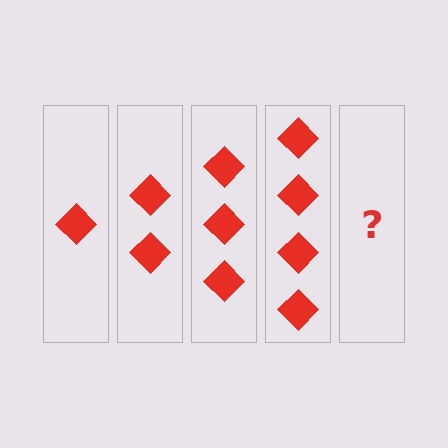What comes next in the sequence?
The next element should be 5 diamonds.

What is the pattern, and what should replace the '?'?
The pattern is that each step adds one more diamond. The '?' should be 5 diamonds.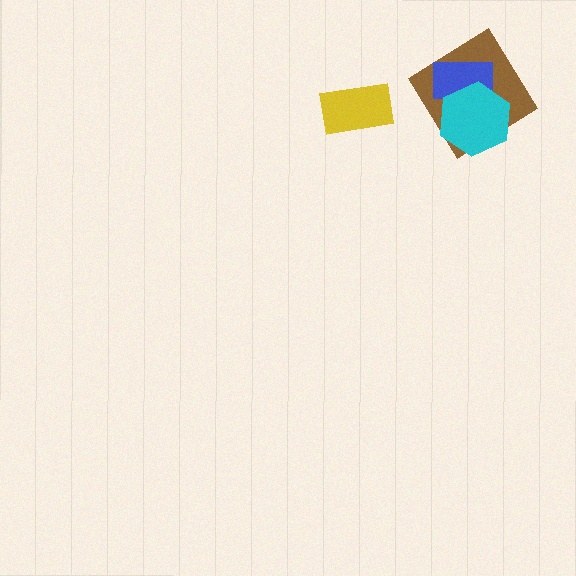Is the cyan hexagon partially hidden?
No, no other shape covers it.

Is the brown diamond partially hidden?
Yes, it is partially covered by another shape.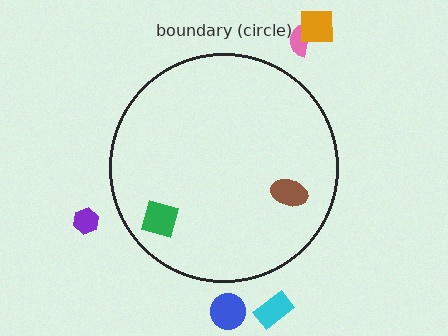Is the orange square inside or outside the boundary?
Outside.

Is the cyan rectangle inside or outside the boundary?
Outside.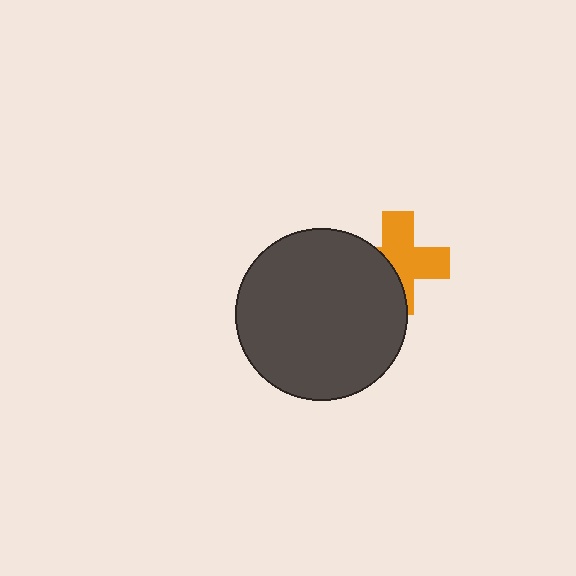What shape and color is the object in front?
The object in front is a dark gray circle.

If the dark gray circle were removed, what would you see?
You would see the complete orange cross.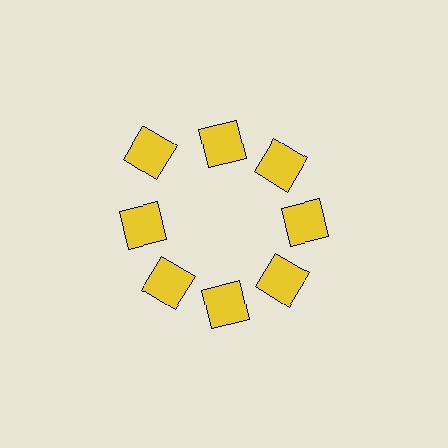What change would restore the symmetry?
The symmetry would be restored by moving it inward, back onto the ring so that all 8 squares sit at equal angles and equal distance from the center.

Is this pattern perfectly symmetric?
No. The 8 yellow squares are arranged in a ring, but one element near the 10 o'clock position is pushed outward from the center, breaking the 8-fold rotational symmetry.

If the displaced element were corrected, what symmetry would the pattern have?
It would have 8-fold rotational symmetry — the pattern would map onto itself every 45 degrees.